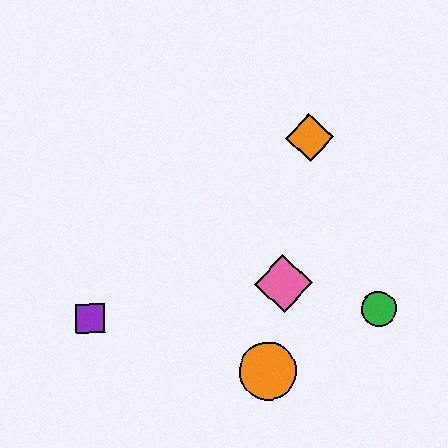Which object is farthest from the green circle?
The purple square is farthest from the green circle.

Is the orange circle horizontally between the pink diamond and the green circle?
No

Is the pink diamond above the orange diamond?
No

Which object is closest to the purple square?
The orange circle is closest to the purple square.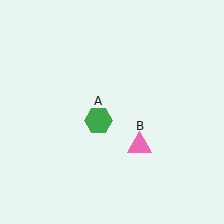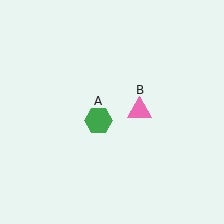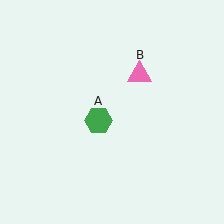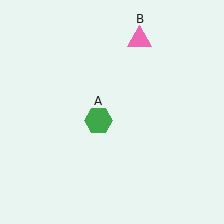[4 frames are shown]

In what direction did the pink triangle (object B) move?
The pink triangle (object B) moved up.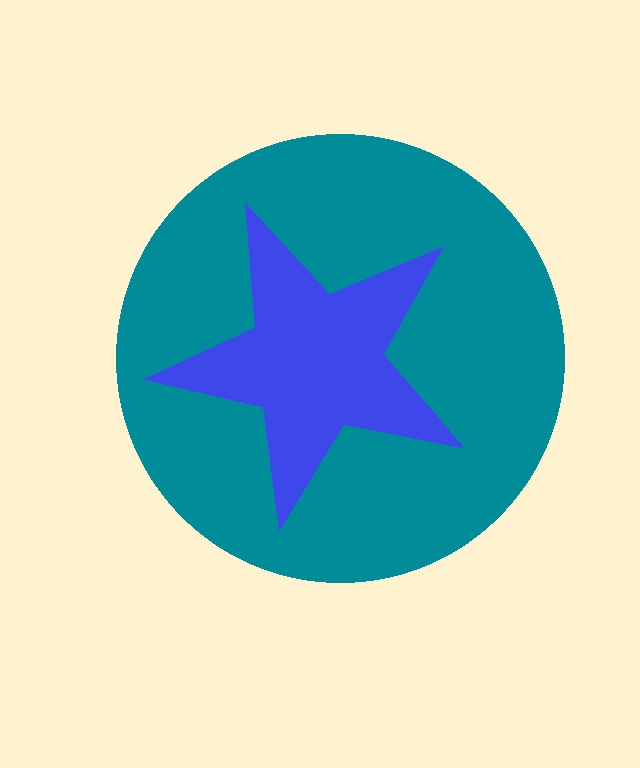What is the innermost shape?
The blue star.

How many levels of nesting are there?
2.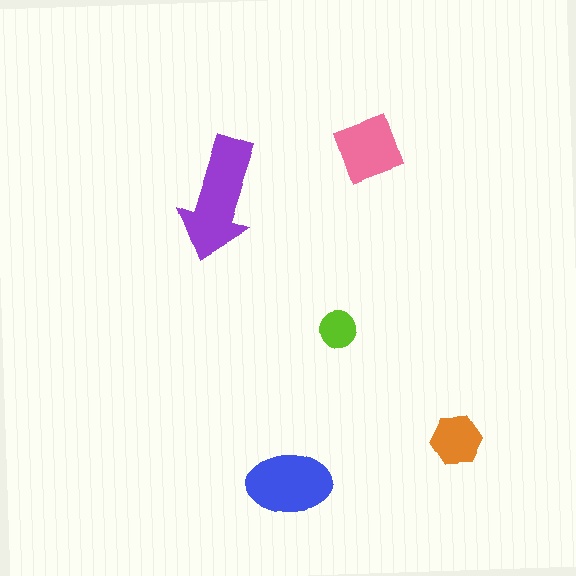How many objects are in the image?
There are 5 objects in the image.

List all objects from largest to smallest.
The purple arrow, the blue ellipse, the pink diamond, the orange hexagon, the lime circle.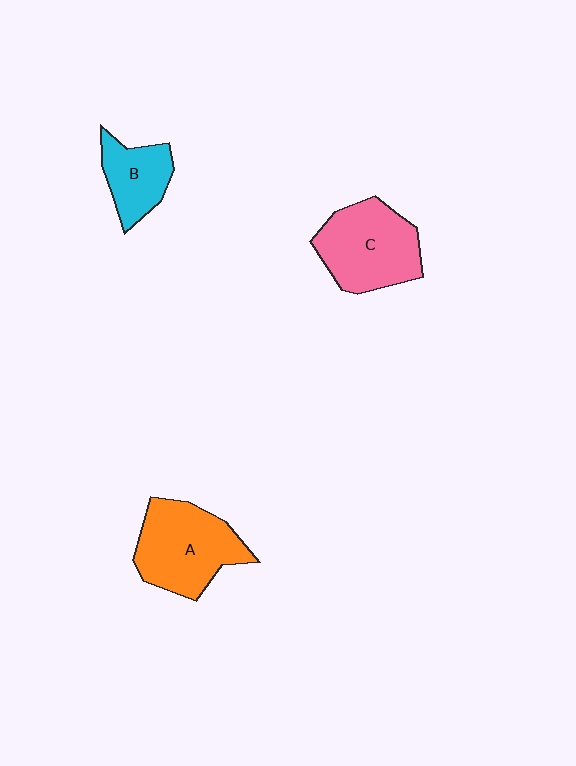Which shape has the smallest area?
Shape B (cyan).